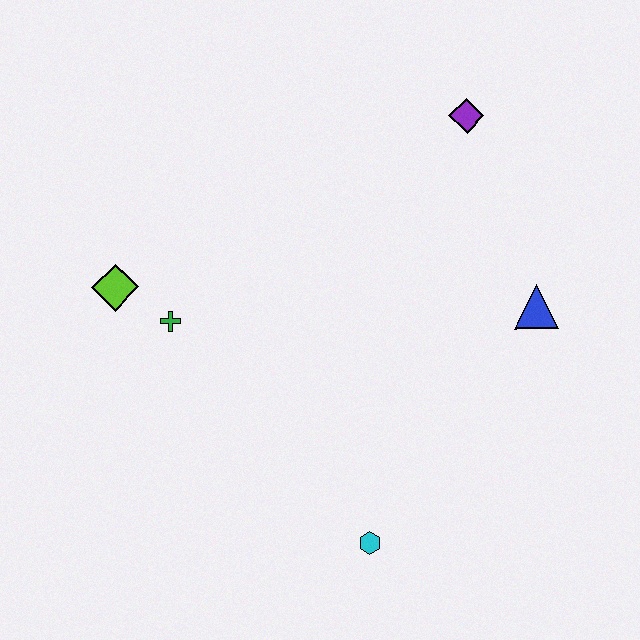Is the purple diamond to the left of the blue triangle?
Yes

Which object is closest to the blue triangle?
The purple diamond is closest to the blue triangle.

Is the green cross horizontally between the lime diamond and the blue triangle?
Yes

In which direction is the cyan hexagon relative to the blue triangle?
The cyan hexagon is below the blue triangle.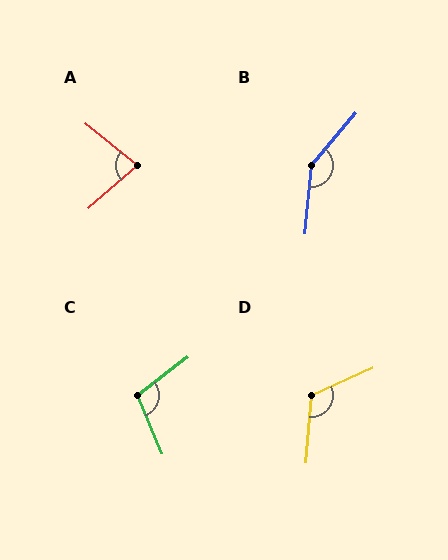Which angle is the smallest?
A, at approximately 80 degrees.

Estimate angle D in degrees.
Approximately 119 degrees.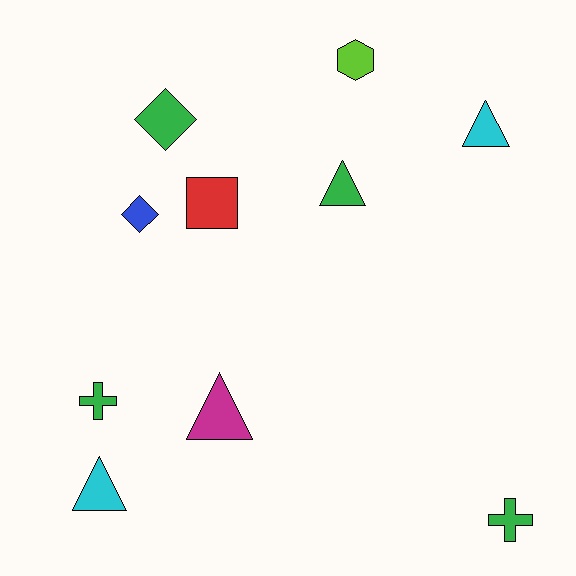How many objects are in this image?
There are 10 objects.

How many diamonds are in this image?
There are 2 diamonds.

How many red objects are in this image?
There is 1 red object.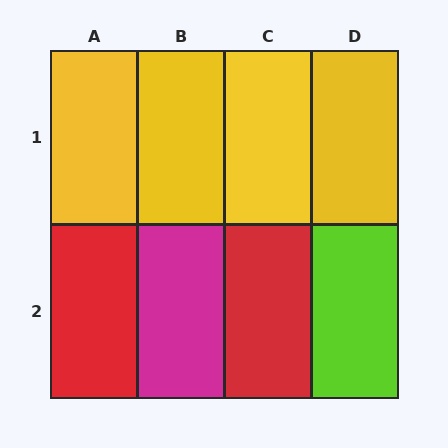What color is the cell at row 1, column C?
Yellow.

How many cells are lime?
1 cell is lime.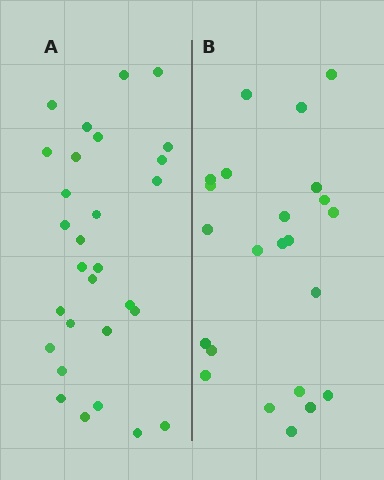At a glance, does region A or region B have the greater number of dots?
Region A (the left region) has more dots.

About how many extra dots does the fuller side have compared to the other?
Region A has about 6 more dots than region B.